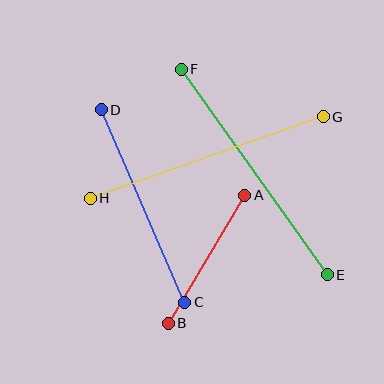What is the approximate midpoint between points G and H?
The midpoint is at approximately (207, 157) pixels.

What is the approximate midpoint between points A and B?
The midpoint is at approximately (207, 259) pixels.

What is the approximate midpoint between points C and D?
The midpoint is at approximately (143, 206) pixels.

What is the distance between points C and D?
The distance is approximately 210 pixels.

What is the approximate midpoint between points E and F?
The midpoint is at approximately (254, 172) pixels.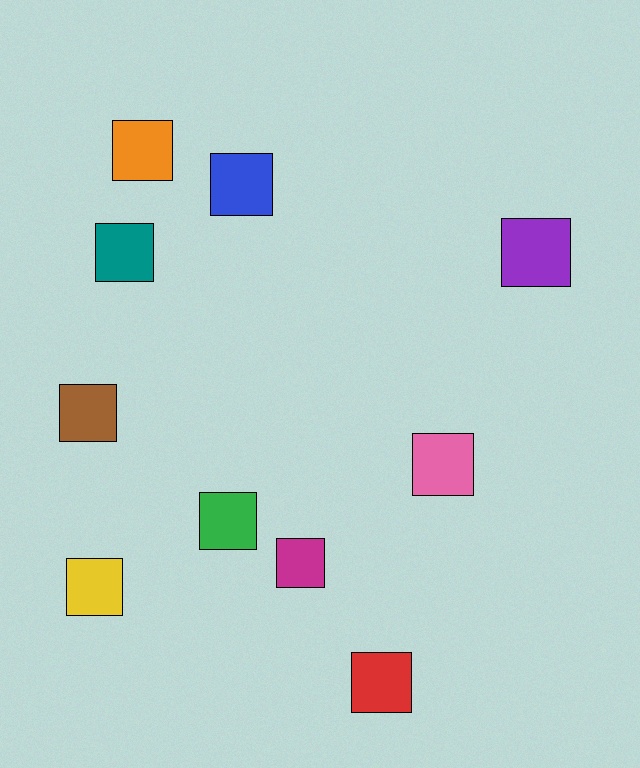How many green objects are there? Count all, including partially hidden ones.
There is 1 green object.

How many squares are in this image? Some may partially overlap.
There are 10 squares.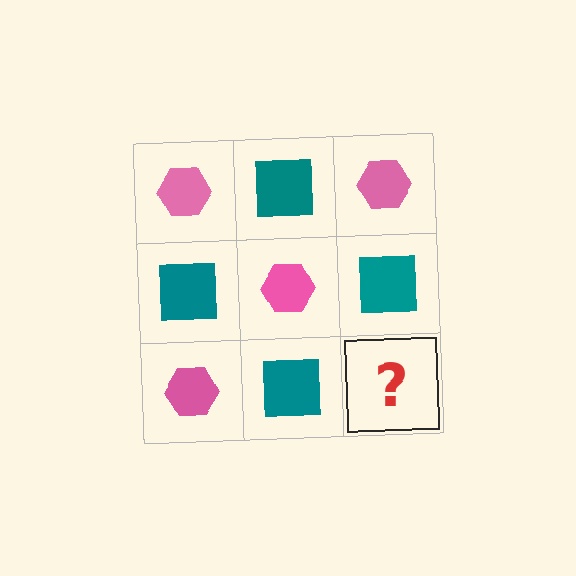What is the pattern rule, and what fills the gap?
The rule is that it alternates pink hexagon and teal square in a checkerboard pattern. The gap should be filled with a pink hexagon.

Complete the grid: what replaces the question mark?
The question mark should be replaced with a pink hexagon.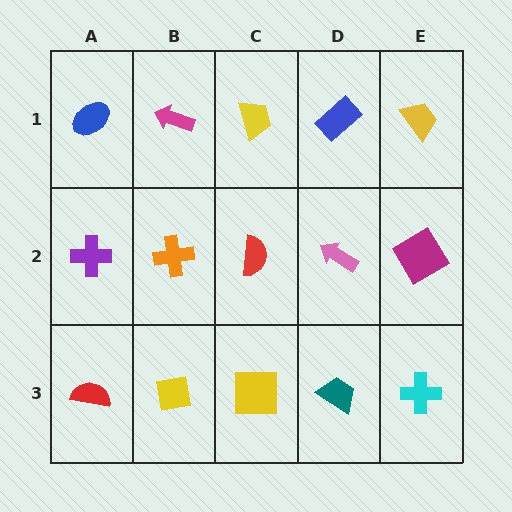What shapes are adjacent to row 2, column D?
A blue rectangle (row 1, column D), a teal trapezoid (row 3, column D), a red semicircle (row 2, column C), a magenta diamond (row 2, column E).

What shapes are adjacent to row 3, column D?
A pink arrow (row 2, column D), a yellow square (row 3, column C), a cyan cross (row 3, column E).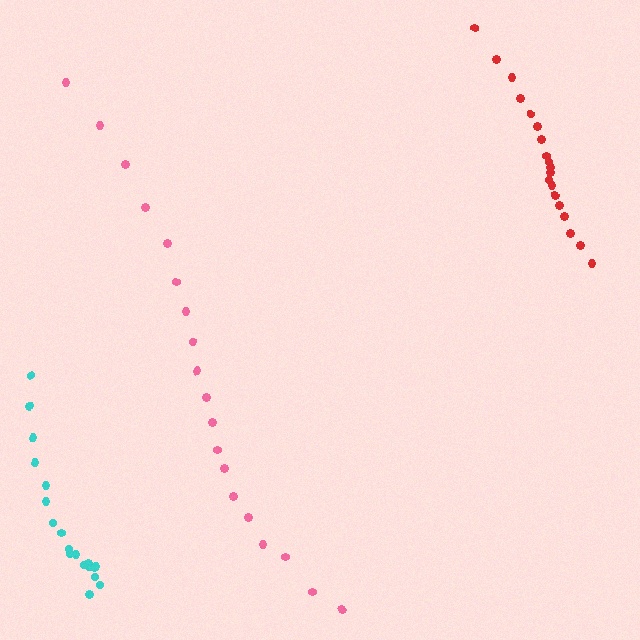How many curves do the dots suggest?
There are 3 distinct paths.